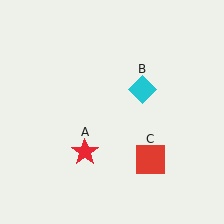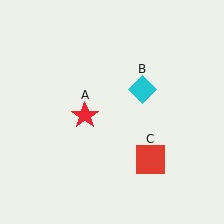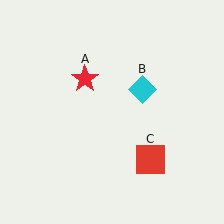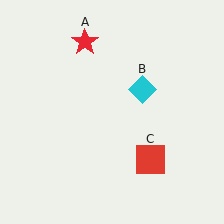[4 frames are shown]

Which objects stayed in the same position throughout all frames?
Cyan diamond (object B) and red square (object C) remained stationary.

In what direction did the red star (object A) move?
The red star (object A) moved up.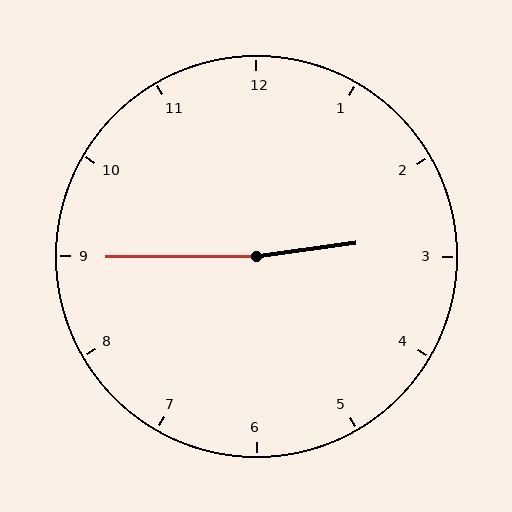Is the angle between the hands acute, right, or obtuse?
It is obtuse.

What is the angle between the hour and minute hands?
Approximately 172 degrees.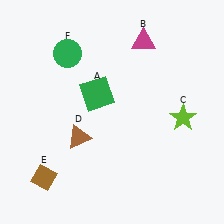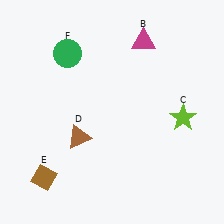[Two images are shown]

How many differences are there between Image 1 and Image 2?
There is 1 difference between the two images.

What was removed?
The green square (A) was removed in Image 2.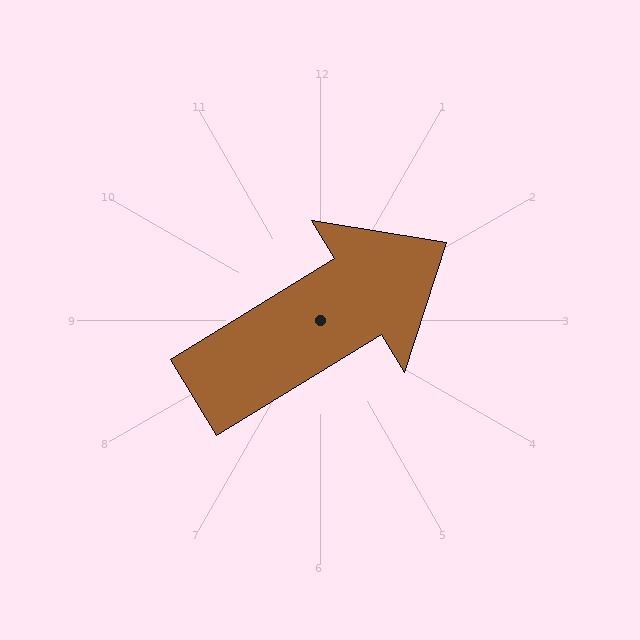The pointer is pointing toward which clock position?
Roughly 2 o'clock.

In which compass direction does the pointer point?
Northeast.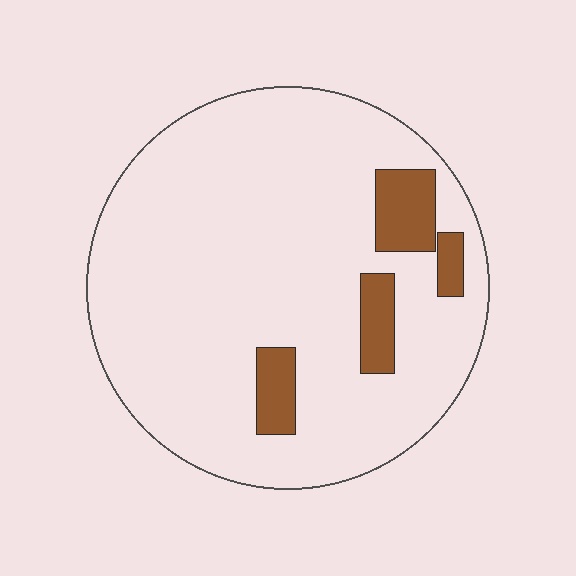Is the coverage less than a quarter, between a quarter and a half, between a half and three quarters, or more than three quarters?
Less than a quarter.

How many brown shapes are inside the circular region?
4.